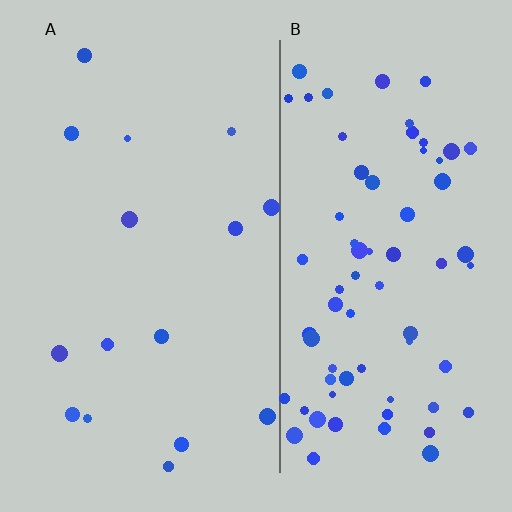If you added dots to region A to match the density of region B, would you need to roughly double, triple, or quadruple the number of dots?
Approximately quadruple.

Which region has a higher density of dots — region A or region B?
B (the right).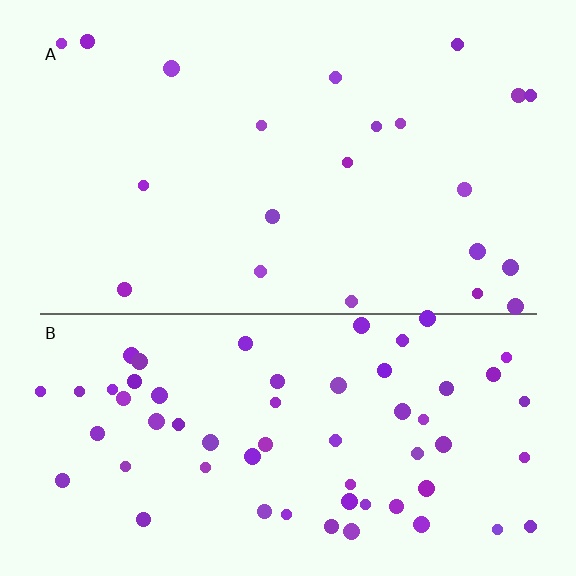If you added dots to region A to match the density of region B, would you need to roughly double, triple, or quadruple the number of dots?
Approximately triple.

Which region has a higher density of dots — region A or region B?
B (the bottom).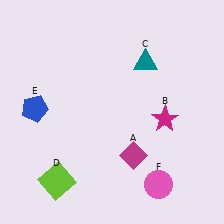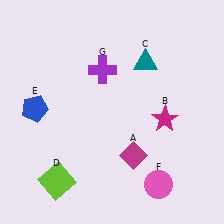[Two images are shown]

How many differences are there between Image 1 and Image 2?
There is 1 difference between the two images.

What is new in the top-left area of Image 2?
A purple cross (G) was added in the top-left area of Image 2.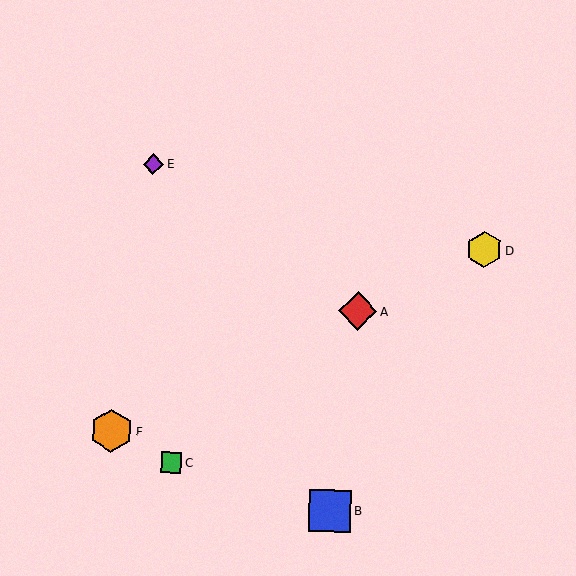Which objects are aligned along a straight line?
Objects A, D, F are aligned along a straight line.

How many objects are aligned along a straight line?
3 objects (A, D, F) are aligned along a straight line.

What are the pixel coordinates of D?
Object D is at (484, 250).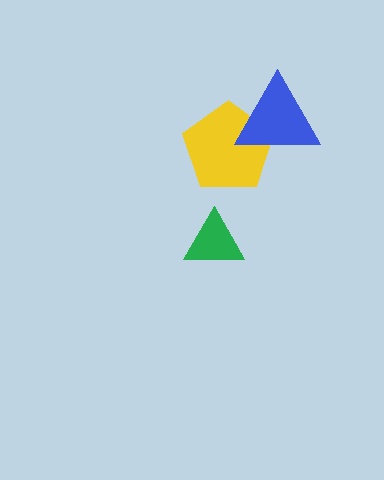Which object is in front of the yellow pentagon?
The blue triangle is in front of the yellow pentagon.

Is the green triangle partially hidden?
No, no other shape covers it.